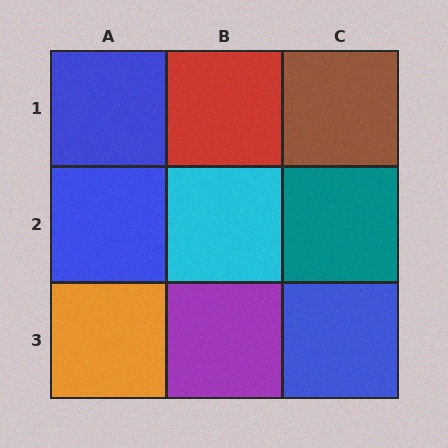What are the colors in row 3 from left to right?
Orange, purple, blue.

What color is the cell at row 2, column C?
Teal.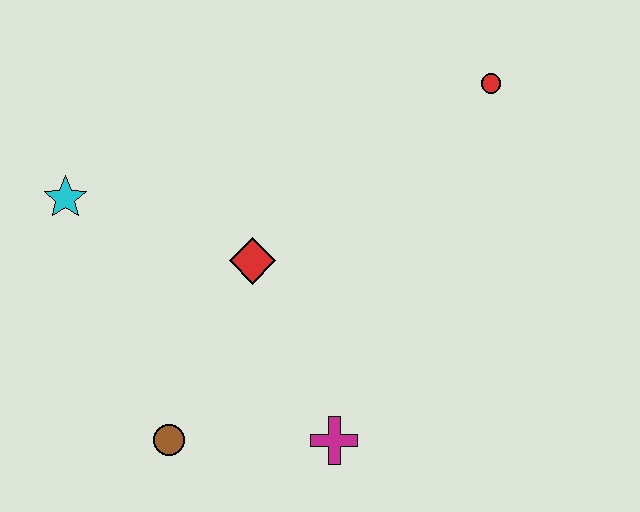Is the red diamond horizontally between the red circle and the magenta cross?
No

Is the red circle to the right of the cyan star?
Yes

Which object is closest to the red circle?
The red diamond is closest to the red circle.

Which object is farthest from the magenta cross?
The red circle is farthest from the magenta cross.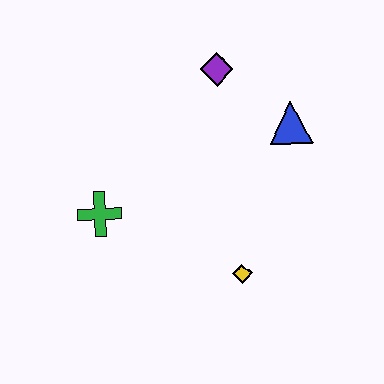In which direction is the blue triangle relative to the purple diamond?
The blue triangle is to the right of the purple diamond.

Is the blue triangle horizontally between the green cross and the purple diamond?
No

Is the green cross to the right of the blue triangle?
No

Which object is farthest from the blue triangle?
The green cross is farthest from the blue triangle.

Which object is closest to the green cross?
The yellow diamond is closest to the green cross.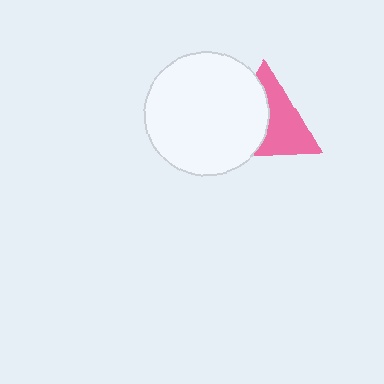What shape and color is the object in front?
The object in front is a white circle.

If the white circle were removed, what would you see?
You would see the complete pink triangle.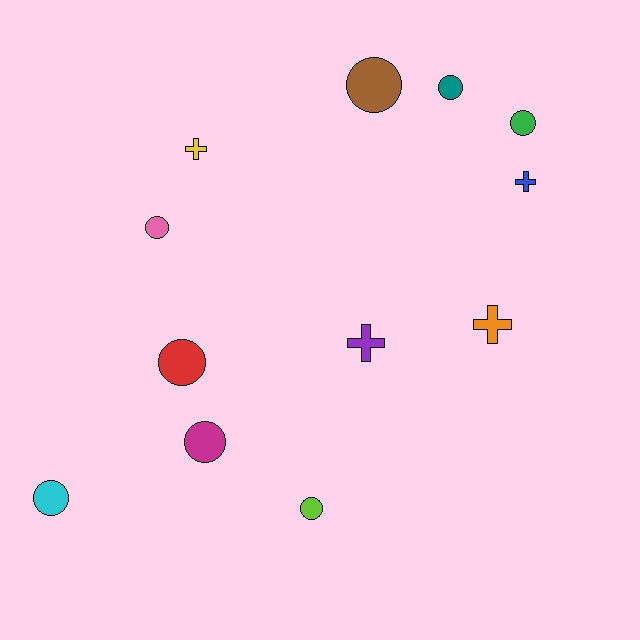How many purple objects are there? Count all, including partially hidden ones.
There is 1 purple object.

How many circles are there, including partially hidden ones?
There are 8 circles.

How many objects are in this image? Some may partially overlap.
There are 12 objects.